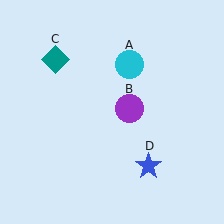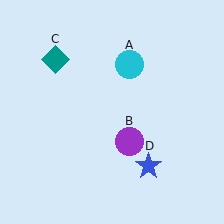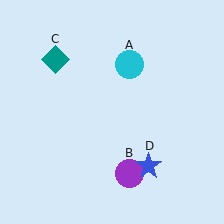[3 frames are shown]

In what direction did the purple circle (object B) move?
The purple circle (object B) moved down.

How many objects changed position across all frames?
1 object changed position: purple circle (object B).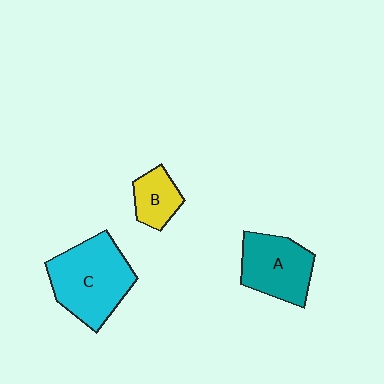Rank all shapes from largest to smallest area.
From largest to smallest: C (cyan), A (teal), B (yellow).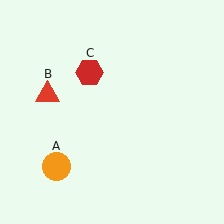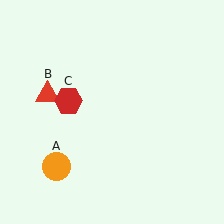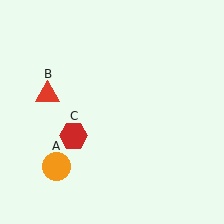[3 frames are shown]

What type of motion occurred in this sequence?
The red hexagon (object C) rotated counterclockwise around the center of the scene.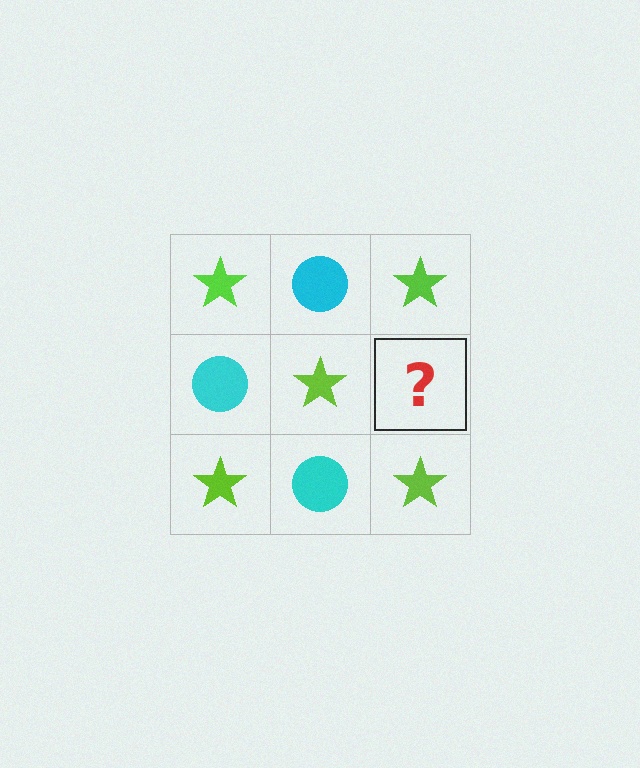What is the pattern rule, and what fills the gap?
The rule is that it alternates lime star and cyan circle in a checkerboard pattern. The gap should be filled with a cyan circle.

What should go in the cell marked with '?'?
The missing cell should contain a cyan circle.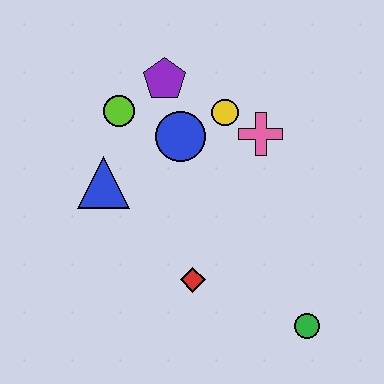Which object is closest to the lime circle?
The purple pentagon is closest to the lime circle.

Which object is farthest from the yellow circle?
The green circle is farthest from the yellow circle.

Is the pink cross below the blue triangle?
No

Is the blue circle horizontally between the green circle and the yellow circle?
No